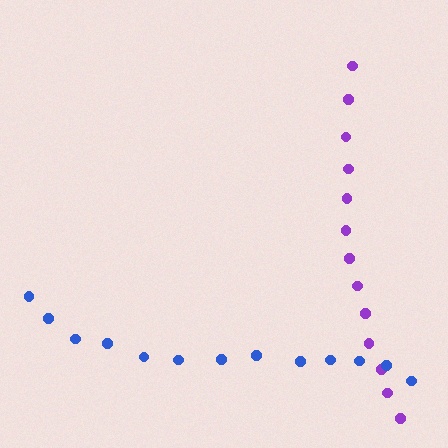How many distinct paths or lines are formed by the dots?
There are 2 distinct paths.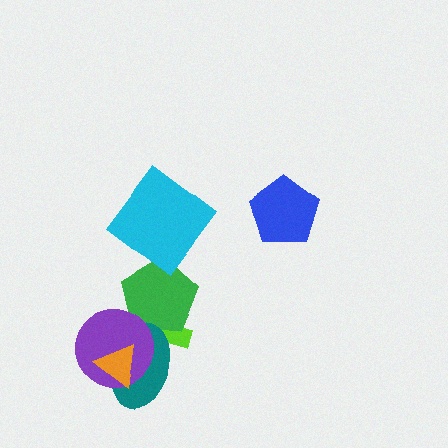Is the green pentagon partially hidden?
Yes, it is partially covered by another shape.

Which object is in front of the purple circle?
The orange triangle is in front of the purple circle.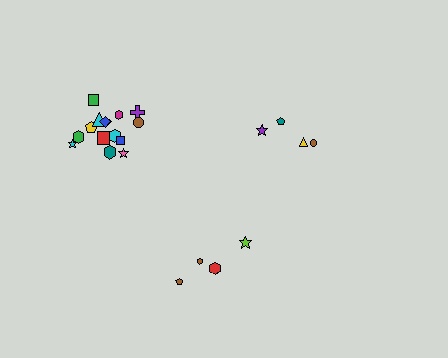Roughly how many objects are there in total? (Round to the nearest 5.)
Roughly 25 objects in total.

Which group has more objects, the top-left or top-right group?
The top-left group.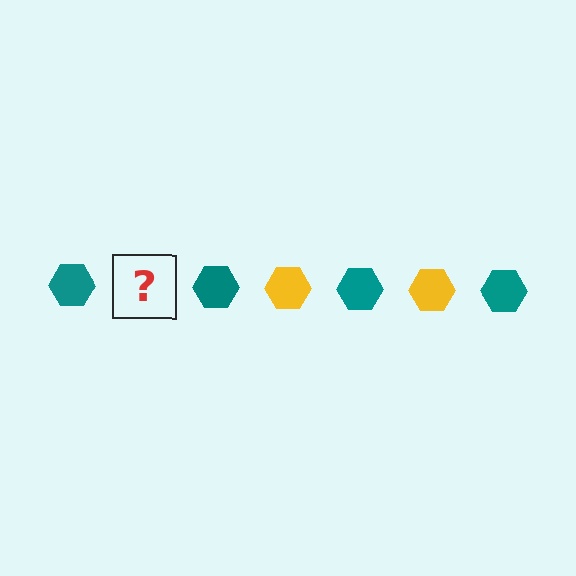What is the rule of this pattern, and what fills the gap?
The rule is that the pattern cycles through teal, yellow hexagons. The gap should be filled with a yellow hexagon.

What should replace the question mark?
The question mark should be replaced with a yellow hexagon.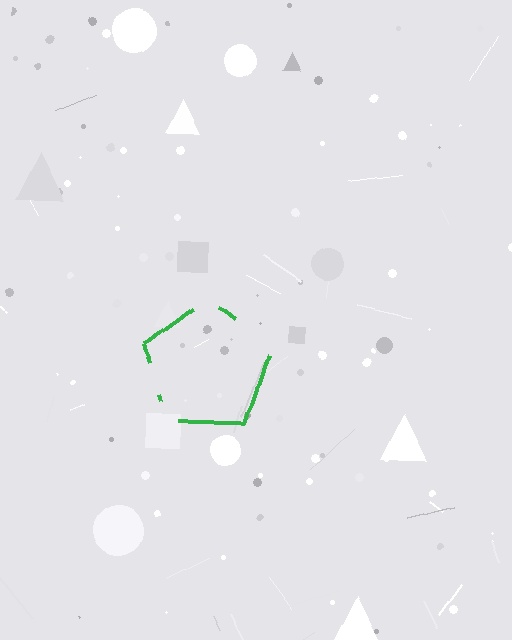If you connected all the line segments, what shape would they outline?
They would outline a pentagon.